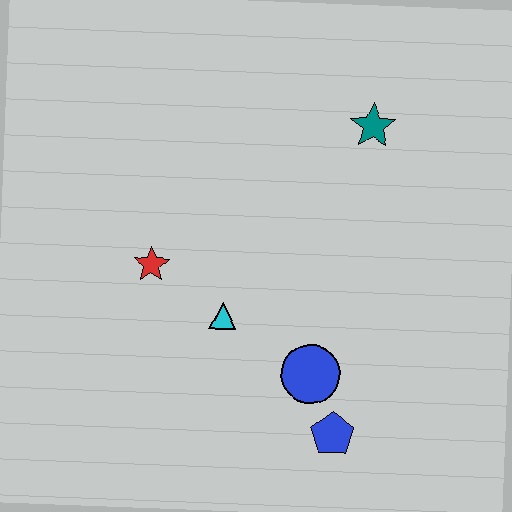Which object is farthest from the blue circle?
The teal star is farthest from the blue circle.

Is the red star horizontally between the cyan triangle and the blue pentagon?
No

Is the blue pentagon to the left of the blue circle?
No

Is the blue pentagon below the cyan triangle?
Yes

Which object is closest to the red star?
The cyan triangle is closest to the red star.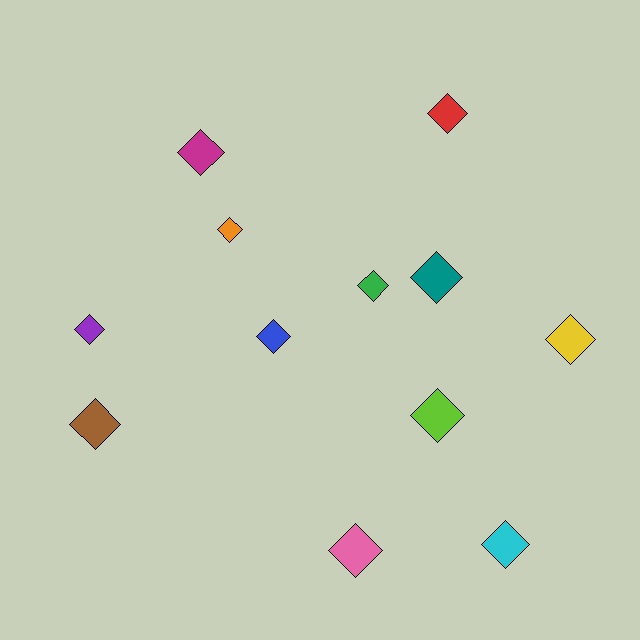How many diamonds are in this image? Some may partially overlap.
There are 12 diamonds.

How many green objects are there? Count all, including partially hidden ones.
There is 1 green object.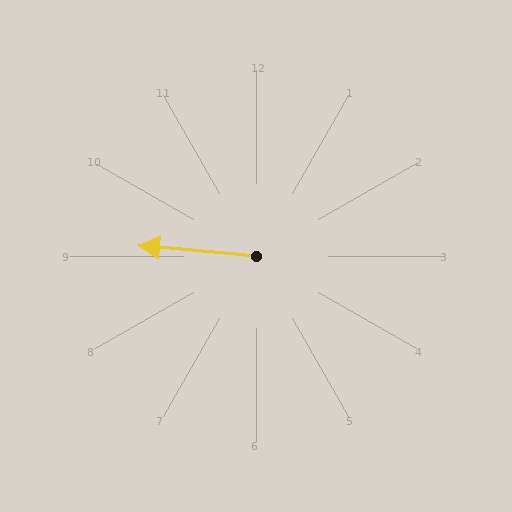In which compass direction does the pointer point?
West.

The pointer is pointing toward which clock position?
Roughly 9 o'clock.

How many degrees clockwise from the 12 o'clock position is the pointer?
Approximately 275 degrees.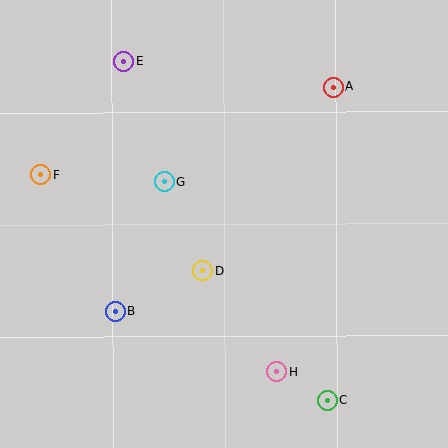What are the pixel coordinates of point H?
Point H is at (277, 371).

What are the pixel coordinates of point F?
Point F is at (40, 174).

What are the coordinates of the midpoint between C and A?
The midpoint between C and A is at (330, 244).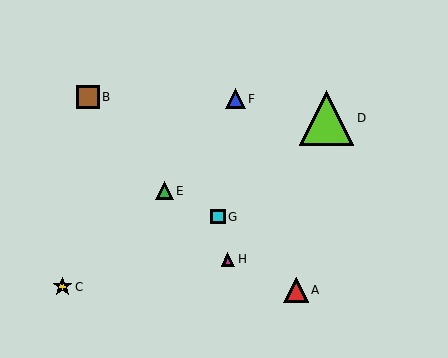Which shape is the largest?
The lime triangle (labeled D) is the largest.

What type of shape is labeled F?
Shape F is a blue triangle.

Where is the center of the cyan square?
The center of the cyan square is at (218, 217).